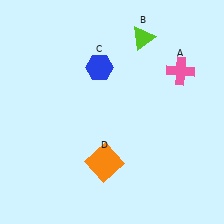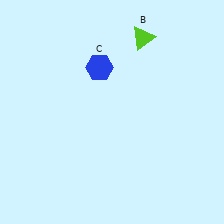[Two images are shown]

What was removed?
The orange square (D), the pink cross (A) were removed in Image 2.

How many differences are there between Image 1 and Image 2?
There are 2 differences between the two images.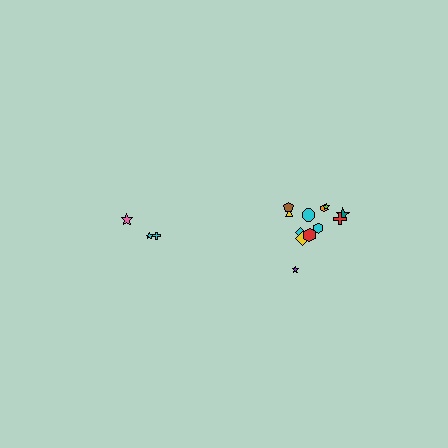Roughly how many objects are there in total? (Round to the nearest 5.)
Roughly 15 objects in total.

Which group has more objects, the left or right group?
The right group.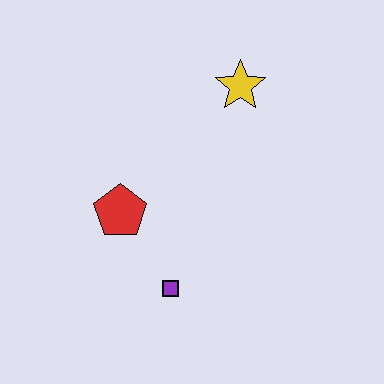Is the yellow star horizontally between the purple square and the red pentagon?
No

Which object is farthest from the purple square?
The yellow star is farthest from the purple square.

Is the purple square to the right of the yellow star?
No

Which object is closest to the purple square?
The red pentagon is closest to the purple square.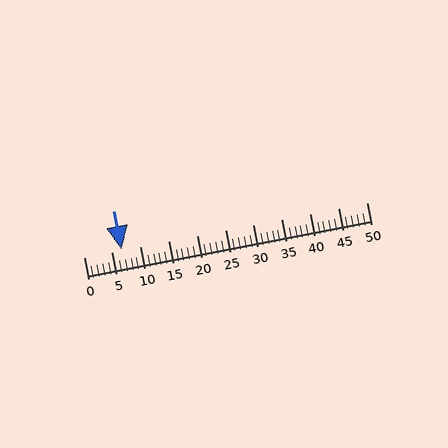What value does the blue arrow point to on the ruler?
The blue arrow points to approximately 7.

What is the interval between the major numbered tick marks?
The major tick marks are spaced 5 units apart.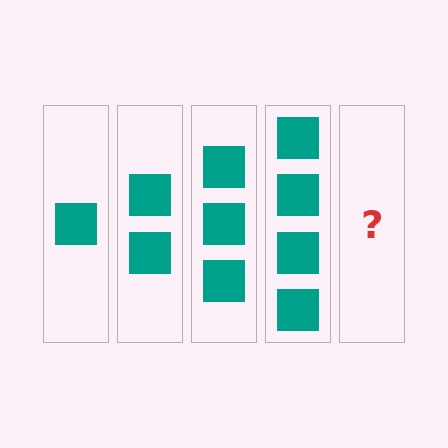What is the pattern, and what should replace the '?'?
The pattern is that each step adds one more square. The '?' should be 5 squares.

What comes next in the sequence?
The next element should be 5 squares.